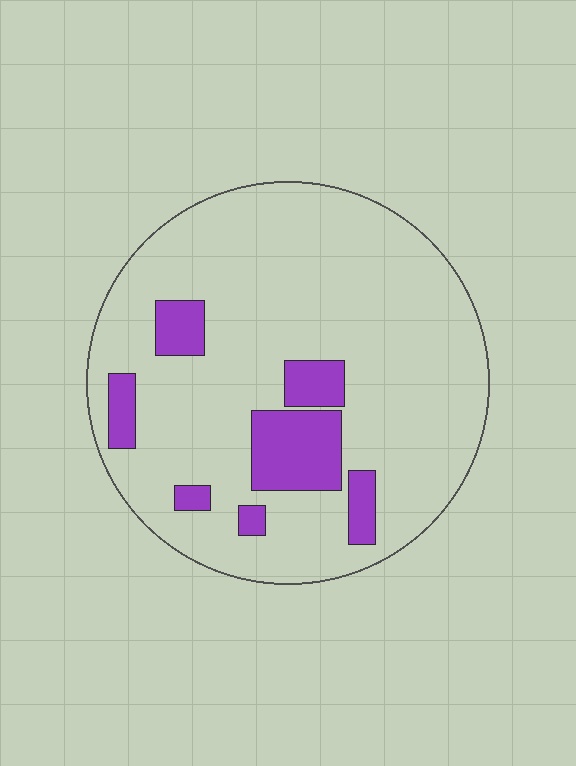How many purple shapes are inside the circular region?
7.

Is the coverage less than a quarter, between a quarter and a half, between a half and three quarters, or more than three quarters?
Less than a quarter.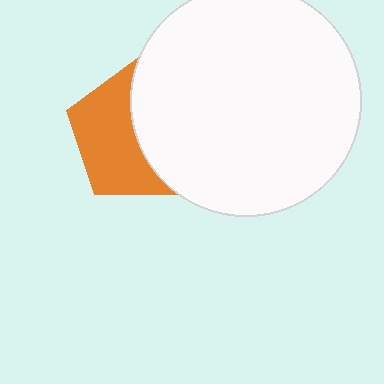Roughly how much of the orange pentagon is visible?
About half of it is visible (roughly 53%).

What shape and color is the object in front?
The object in front is a white circle.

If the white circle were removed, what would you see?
You would see the complete orange pentagon.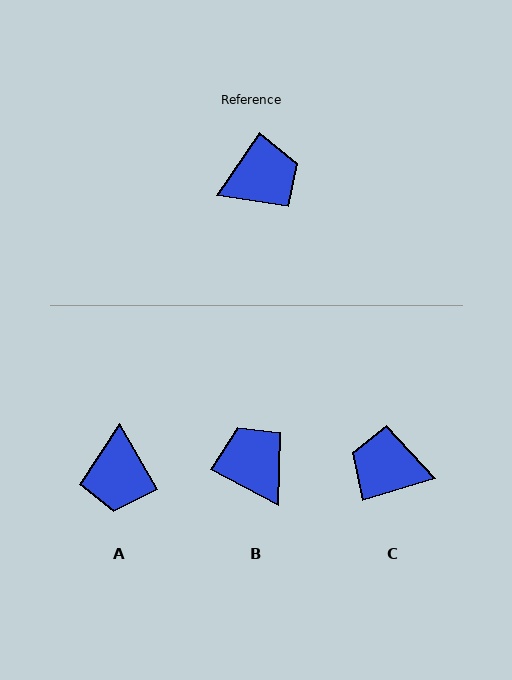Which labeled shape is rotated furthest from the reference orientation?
C, about 142 degrees away.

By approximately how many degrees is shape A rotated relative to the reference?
Approximately 115 degrees clockwise.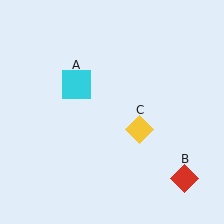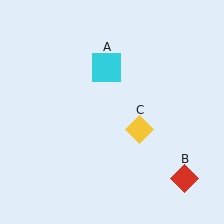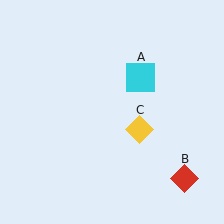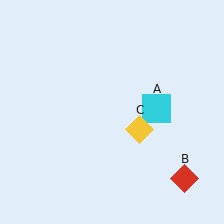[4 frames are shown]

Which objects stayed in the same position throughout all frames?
Red diamond (object B) and yellow diamond (object C) remained stationary.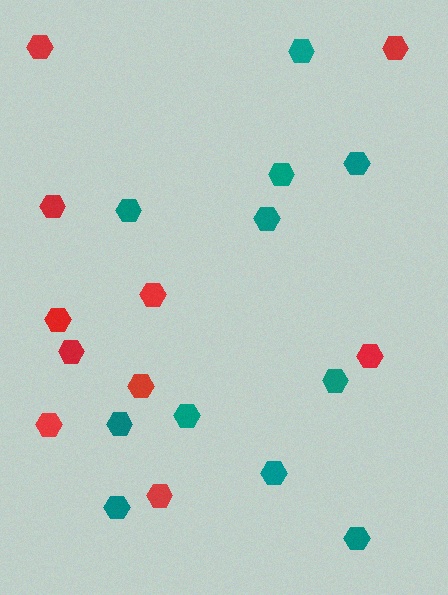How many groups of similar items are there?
There are 2 groups: one group of red hexagons (10) and one group of teal hexagons (11).